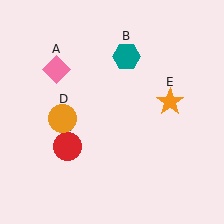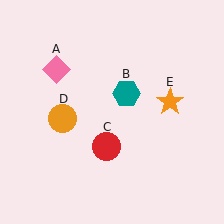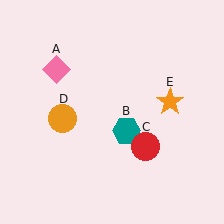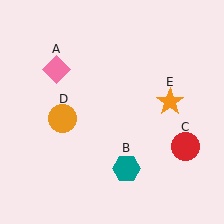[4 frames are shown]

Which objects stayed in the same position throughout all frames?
Pink diamond (object A) and orange circle (object D) and orange star (object E) remained stationary.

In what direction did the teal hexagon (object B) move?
The teal hexagon (object B) moved down.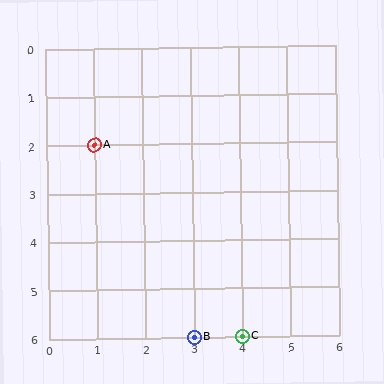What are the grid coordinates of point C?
Point C is at grid coordinates (4, 6).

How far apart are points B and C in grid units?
Points B and C are 1 column apart.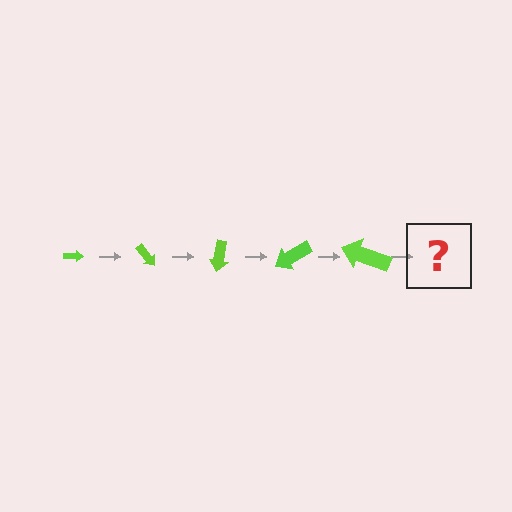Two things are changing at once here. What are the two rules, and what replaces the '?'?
The two rules are that the arrow grows larger each step and it rotates 50 degrees each step. The '?' should be an arrow, larger than the previous one and rotated 250 degrees from the start.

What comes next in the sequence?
The next element should be an arrow, larger than the previous one and rotated 250 degrees from the start.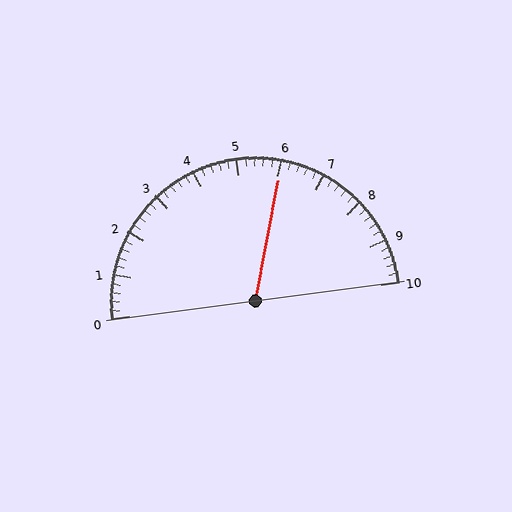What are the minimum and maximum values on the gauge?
The gauge ranges from 0 to 10.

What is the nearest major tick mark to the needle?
The nearest major tick mark is 6.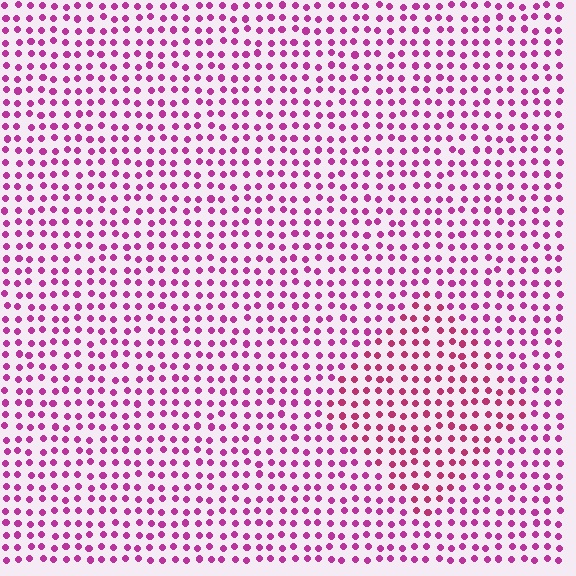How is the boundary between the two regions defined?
The boundary is defined purely by a slight shift in hue (about 20 degrees). Spacing, size, and orientation are identical on both sides.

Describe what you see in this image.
The image is filled with small magenta elements in a uniform arrangement. A diamond-shaped region is visible where the elements are tinted to a slightly different hue, forming a subtle color boundary.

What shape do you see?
I see a diamond.